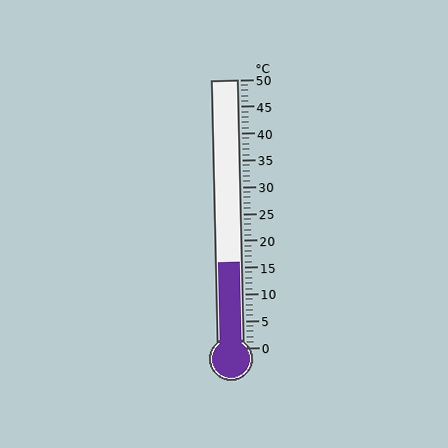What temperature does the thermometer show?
The thermometer shows approximately 16°C.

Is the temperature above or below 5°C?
The temperature is above 5°C.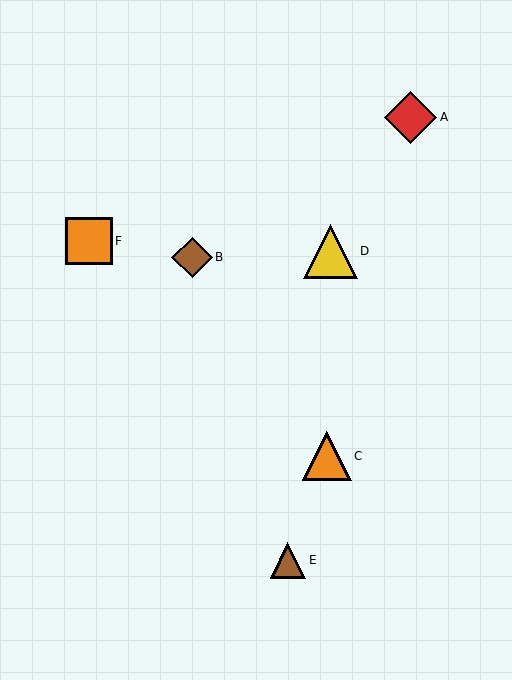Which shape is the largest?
The yellow triangle (labeled D) is the largest.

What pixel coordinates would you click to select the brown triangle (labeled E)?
Click at (288, 560) to select the brown triangle E.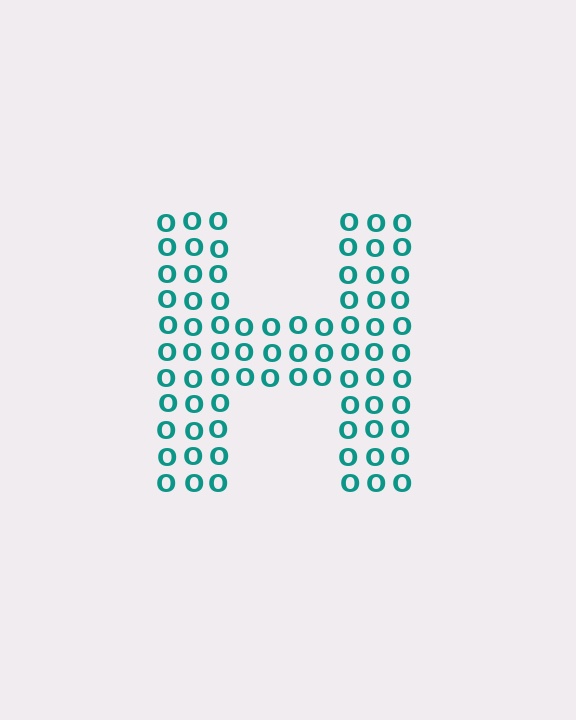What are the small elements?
The small elements are letter O's.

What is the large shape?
The large shape is the letter H.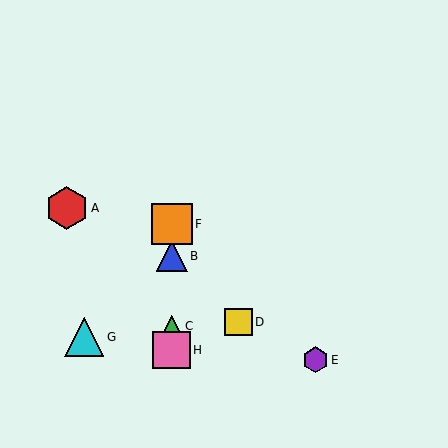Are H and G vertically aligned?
No, H is at x≈172 and G is at x≈84.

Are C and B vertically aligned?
Yes, both are at x≈172.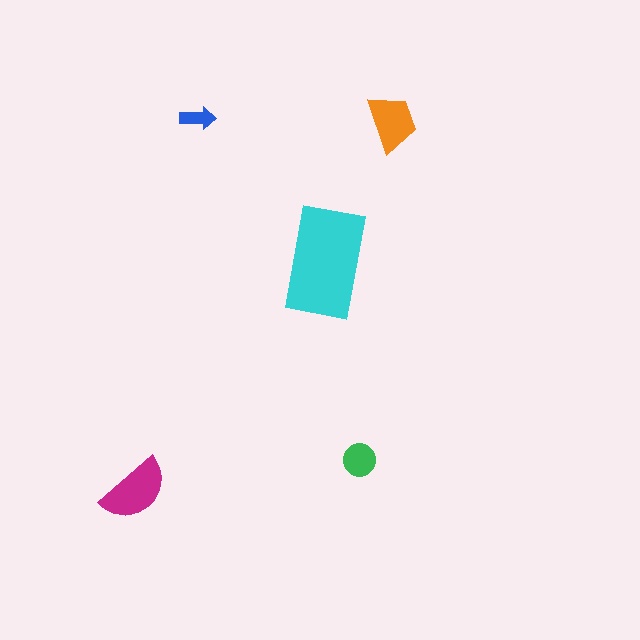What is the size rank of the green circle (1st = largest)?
4th.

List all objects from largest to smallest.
The cyan rectangle, the magenta semicircle, the orange trapezoid, the green circle, the blue arrow.